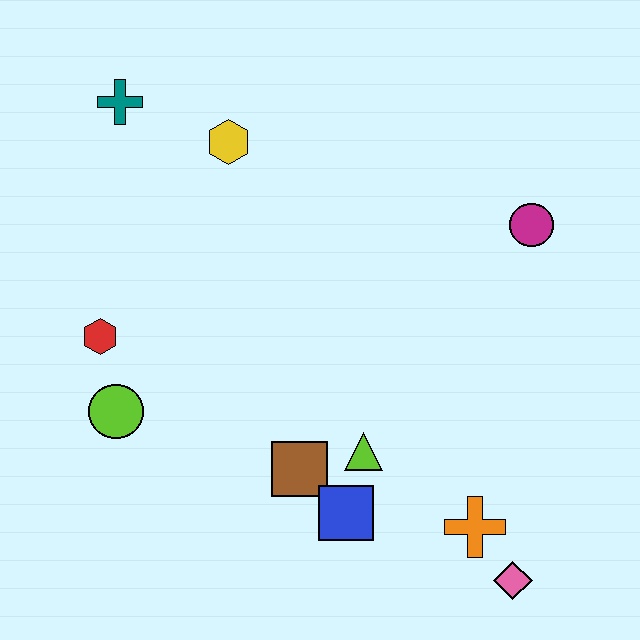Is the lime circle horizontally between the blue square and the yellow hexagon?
No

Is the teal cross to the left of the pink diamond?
Yes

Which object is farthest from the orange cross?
The teal cross is farthest from the orange cross.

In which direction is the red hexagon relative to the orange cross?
The red hexagon is to the left of the orange cross.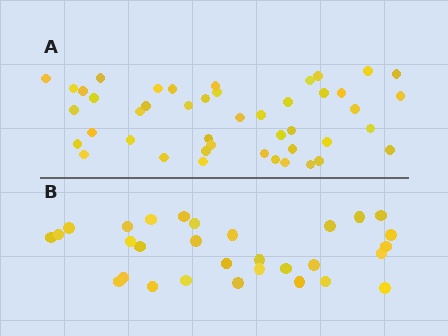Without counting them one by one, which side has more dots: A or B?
Region A (the top region) has more dots.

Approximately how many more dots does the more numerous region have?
Region A has approximately 15 more dots than region B.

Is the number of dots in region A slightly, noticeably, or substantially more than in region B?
Region A has substantially more. The ratio is roughly 1.5 to 1.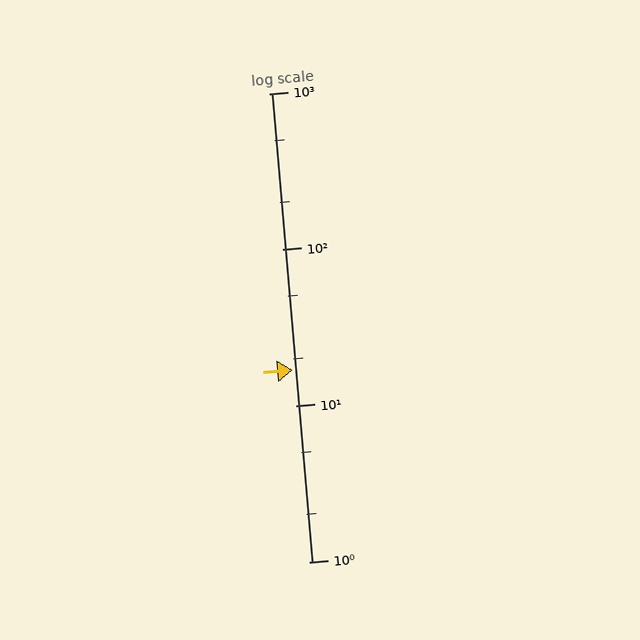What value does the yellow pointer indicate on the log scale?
The pointer indicates approximately 17.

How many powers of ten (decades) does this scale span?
The scale spans 3 decades, from 1 to 1000.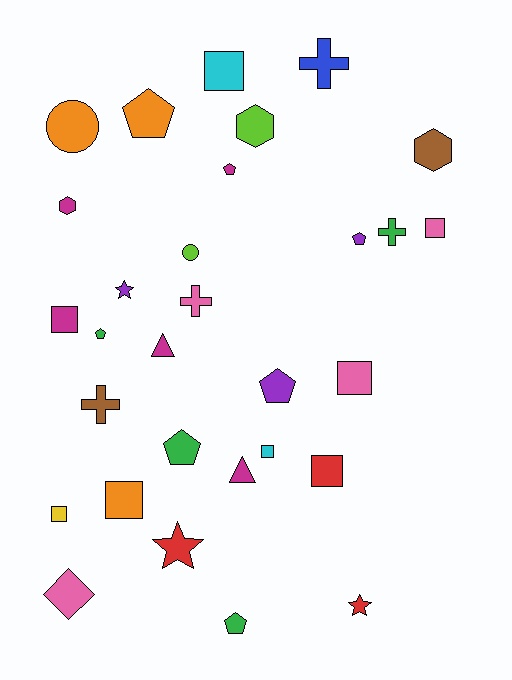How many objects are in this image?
There are 30 objects.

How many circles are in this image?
There are 2 circles.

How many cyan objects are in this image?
There are 2 cyan objects.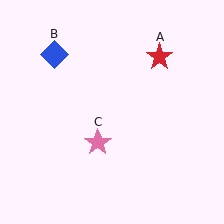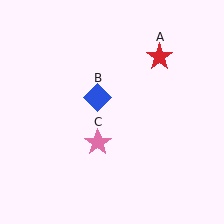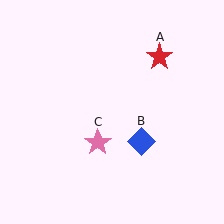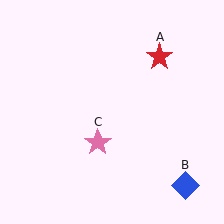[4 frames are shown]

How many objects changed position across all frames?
1 object changed position: blue diamond (object B).